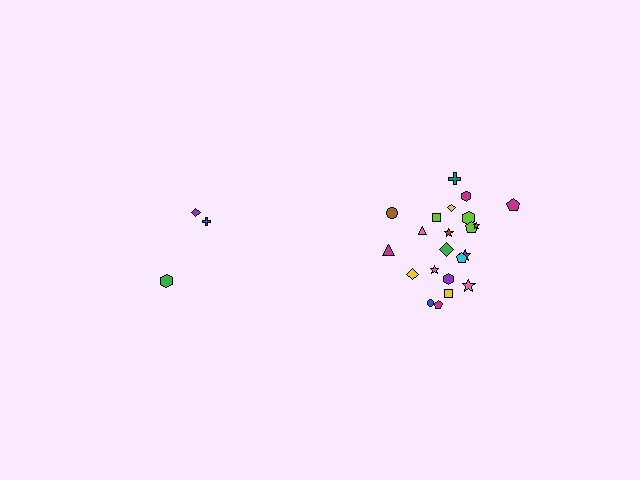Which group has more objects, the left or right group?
The right group.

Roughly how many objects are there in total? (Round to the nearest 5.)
Roughly 25 objects in total.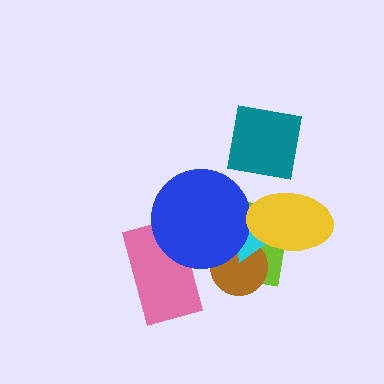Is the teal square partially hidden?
No, no other shape covers it.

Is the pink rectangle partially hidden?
Yes, it is partially covered by another shape.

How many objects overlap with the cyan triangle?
4 objects overlap with the cyan triangle.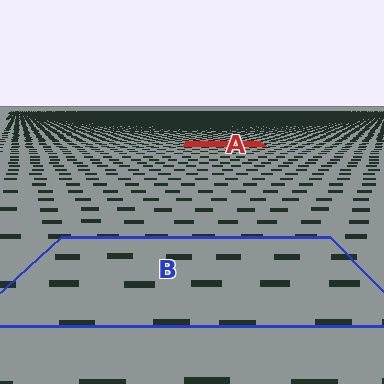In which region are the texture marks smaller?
The texture marks are smaller in region A, because it is farther away.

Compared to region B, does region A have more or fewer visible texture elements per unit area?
Region A has more texture elements per unit area — they are packed more densely because it is farther away.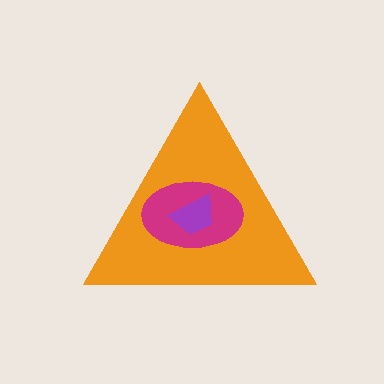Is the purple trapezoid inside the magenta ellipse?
Yes.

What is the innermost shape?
The purple trapezoid.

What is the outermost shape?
The orange triangle.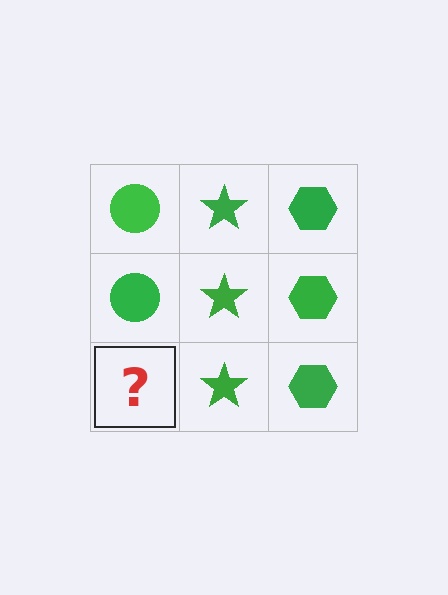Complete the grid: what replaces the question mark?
The question mark should be replaced with a green circle.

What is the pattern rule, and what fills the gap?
The rule is that each column has a consistent shape. The gap should be filled with a green circle.